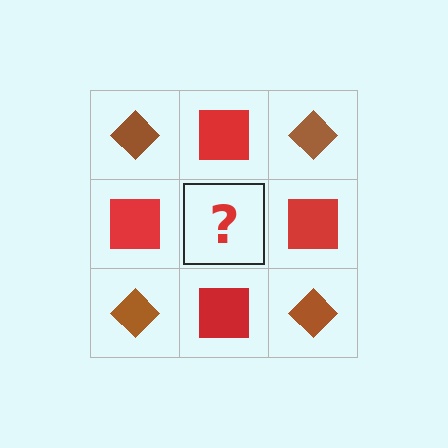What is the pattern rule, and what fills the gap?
The rule is that it alternates brown diamond and red square in a checkerboard pattern. The gap should be filled with a brown diamond.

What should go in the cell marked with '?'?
The missing cell should contain a brown diamond.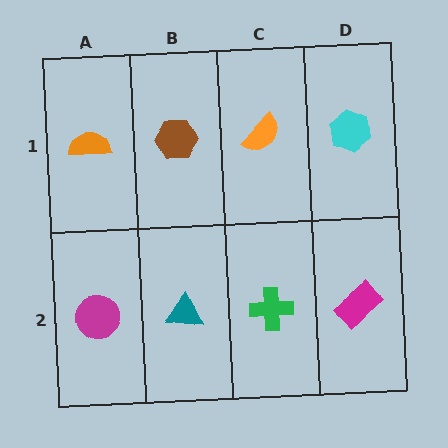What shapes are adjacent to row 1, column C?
A green cross (row 2, column C), a brown hexagon (row 1, column B), a cyan hexagon (row 1, column D).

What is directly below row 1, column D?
A magenta rectangle.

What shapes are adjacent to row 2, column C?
An orange semicircle (row 1, column C), a teal triangle (row 2, column B), a magenta rectangle (row 2, column D).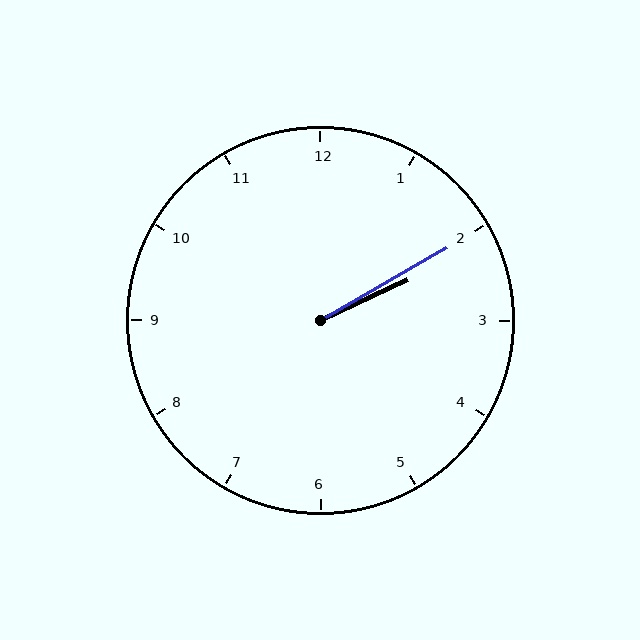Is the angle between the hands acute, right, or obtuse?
It is acute.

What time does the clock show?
2:10.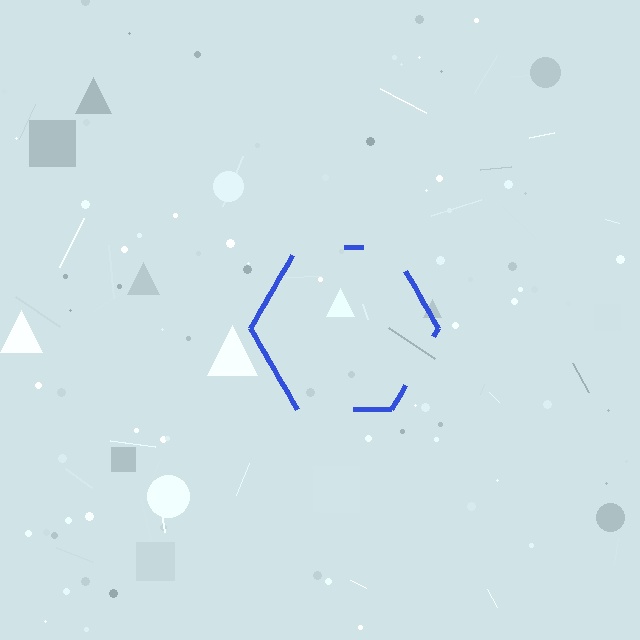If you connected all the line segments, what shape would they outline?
They would outline a hexagon.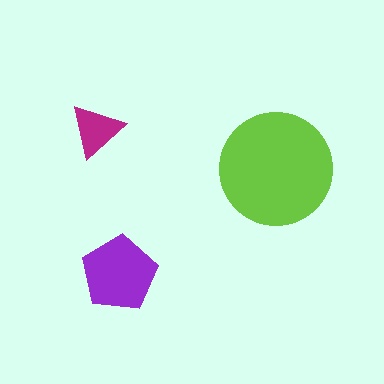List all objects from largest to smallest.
The lime circle, the purple pentagon, the magenta triangle.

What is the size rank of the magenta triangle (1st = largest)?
3rd.